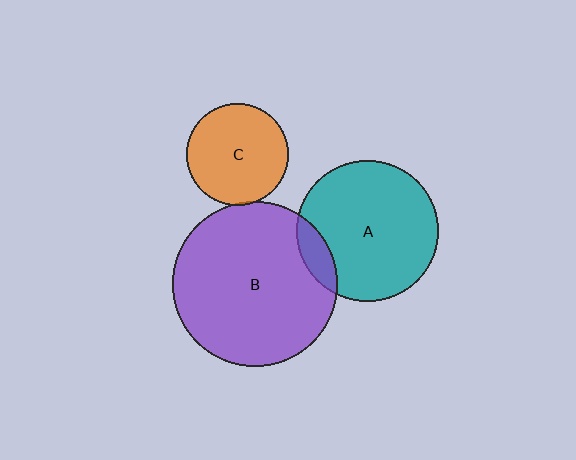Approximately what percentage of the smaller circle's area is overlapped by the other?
Approximately 10%.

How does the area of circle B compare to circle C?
Approximately 2.6 times.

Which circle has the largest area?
Circle B (purple).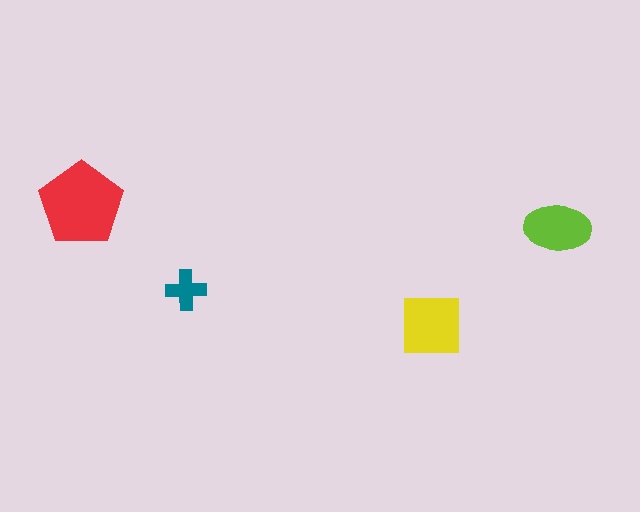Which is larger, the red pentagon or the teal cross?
The red pentagon.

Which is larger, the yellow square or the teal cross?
The yellow square.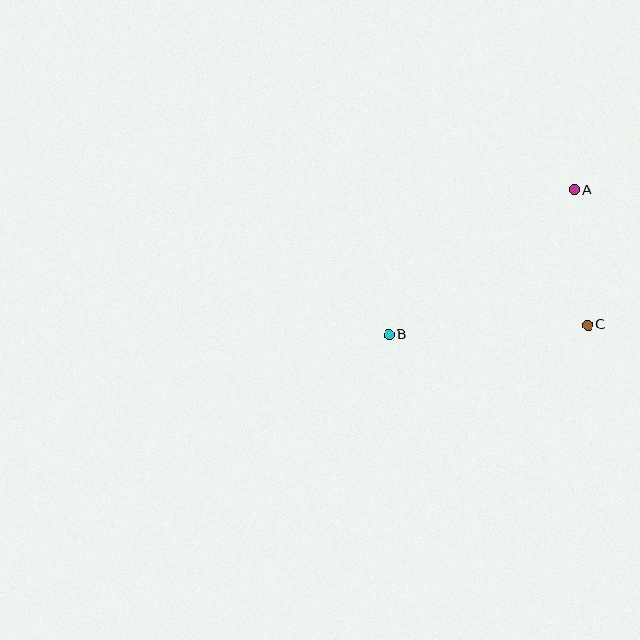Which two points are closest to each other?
Points A and C are closest to each other.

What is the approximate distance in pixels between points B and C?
The distance between B and C is approximately 199 pixels.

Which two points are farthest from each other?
Points A and B are farthest from each other.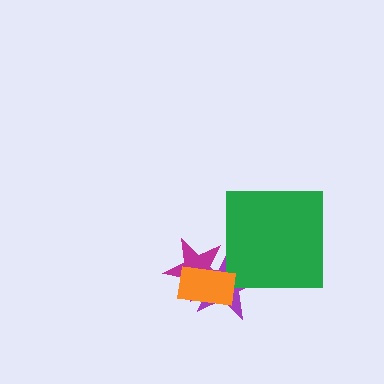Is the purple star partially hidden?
Yes, it is partially covered by another shape.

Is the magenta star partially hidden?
Yes, it is partially covered by another shape.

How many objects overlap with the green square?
1 object overlaps with the green square.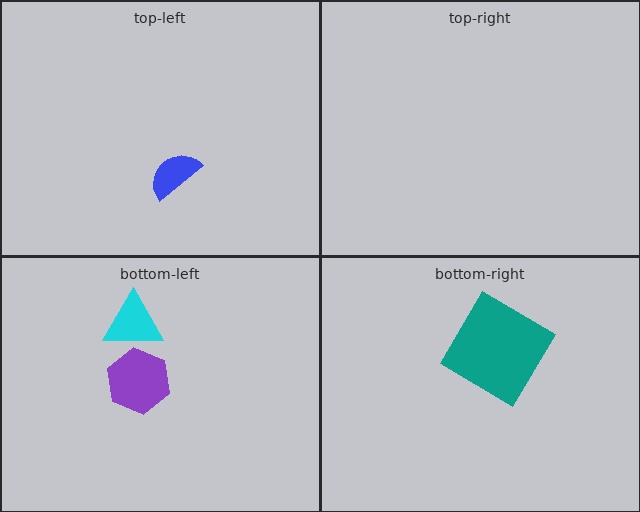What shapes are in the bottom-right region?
The teal diamond.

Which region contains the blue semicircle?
The top-left region.